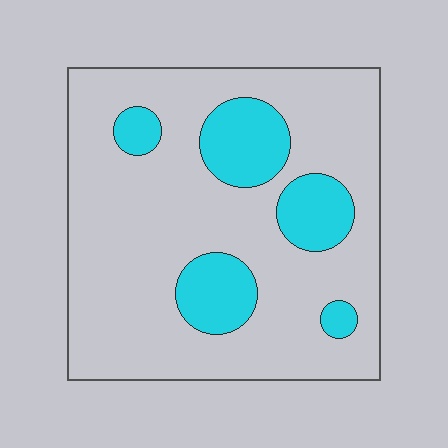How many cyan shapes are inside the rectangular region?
5.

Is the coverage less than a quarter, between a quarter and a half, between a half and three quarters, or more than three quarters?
Less than a quarter.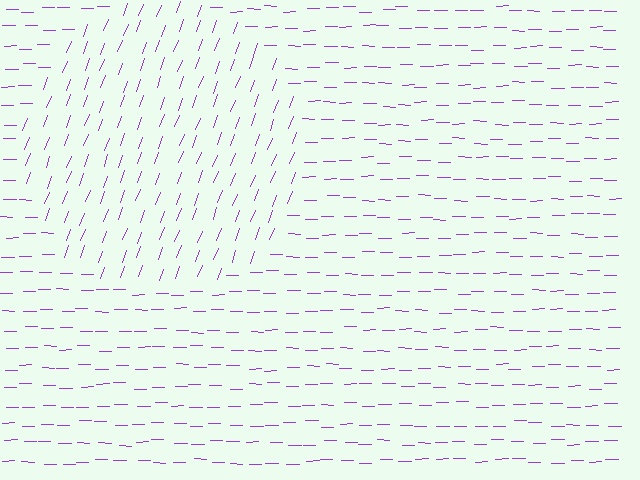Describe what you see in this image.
The image is filled with small purple line segments. A circle region in the image has lines oriented differently from the surrounding lines, creating a visible texture boundary.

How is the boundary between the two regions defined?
The boundary is defined purely by a change in line orientation (approximately 69 degrees difference). All lines are the same color and thickness.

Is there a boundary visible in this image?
Yes, there is a texture boundary formed by a change in line orientation.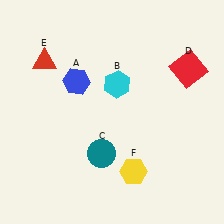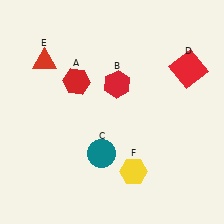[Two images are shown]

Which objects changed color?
A changed from blue to red. B changed from cyan to red.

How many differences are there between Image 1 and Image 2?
There are 2 differences between the two images.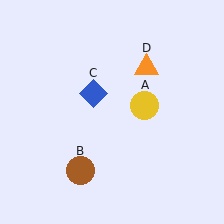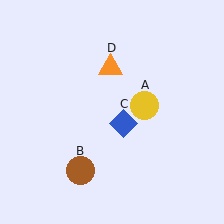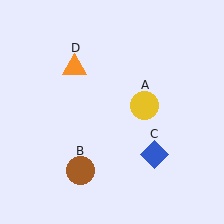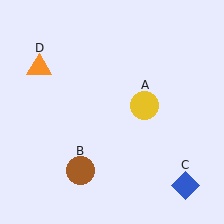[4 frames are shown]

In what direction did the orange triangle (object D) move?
The orange triangle (object D) moved left.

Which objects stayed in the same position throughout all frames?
Yellow circle (object A) and brown circle (object B) remained stationary.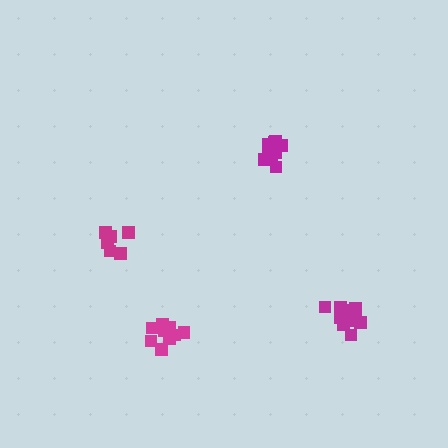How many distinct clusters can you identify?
There are 4 distinct clusters.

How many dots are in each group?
Group 1: 10 dots, Group 2: 7 dots, Group 3: 9 dots, Group 4: 11 dots (37 total).